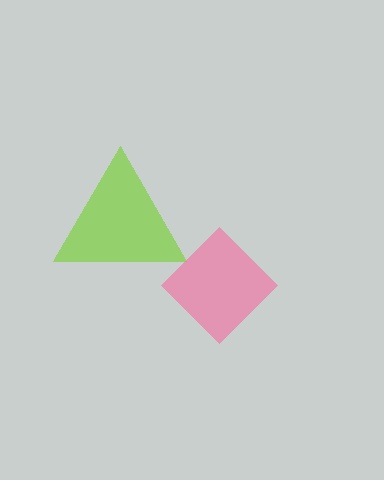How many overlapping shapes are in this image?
There are 2 overlapping shapes in the image.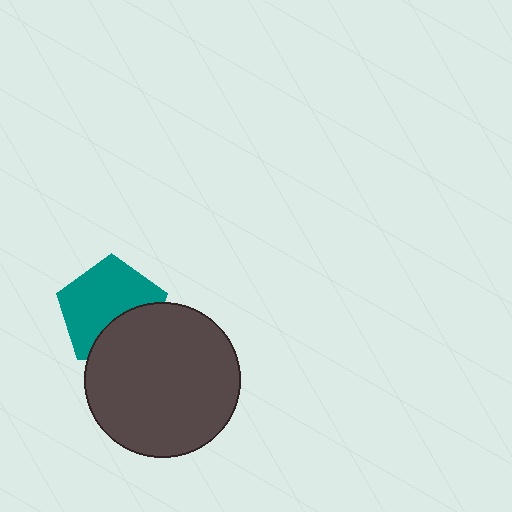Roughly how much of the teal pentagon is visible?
Most of it is visible (roughly 65%).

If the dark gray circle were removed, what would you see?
You would see the complete teal pentagon.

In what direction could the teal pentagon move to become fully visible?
The teal pentagon could move up. That would shift it out from behind the dark gray circle entirely.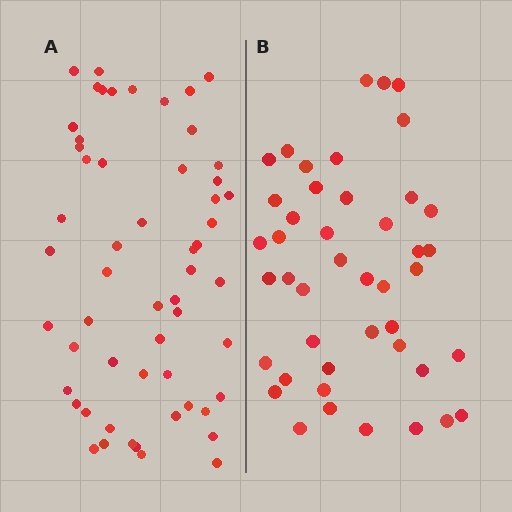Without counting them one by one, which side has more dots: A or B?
Region A (the left region) has more dots.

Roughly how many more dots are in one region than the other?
Region A has roughly 12 or so more dots than region B.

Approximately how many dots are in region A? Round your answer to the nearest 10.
About 60 dots. (The exact count is 56, which rounds to 60.)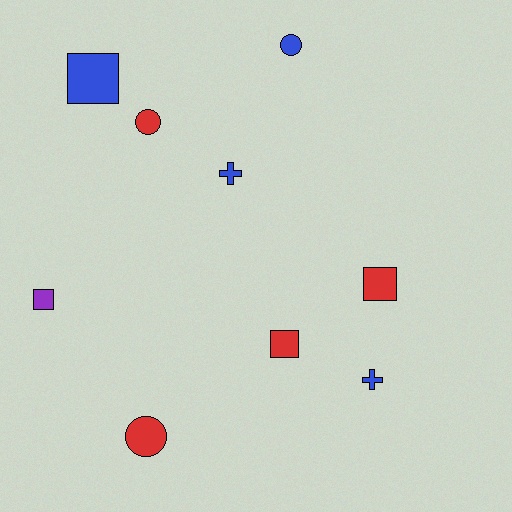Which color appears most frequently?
Blue, with 4 objects.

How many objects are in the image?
There are 9 objects.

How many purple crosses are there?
There are no purple crosses.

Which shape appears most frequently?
Square, with 4 objects.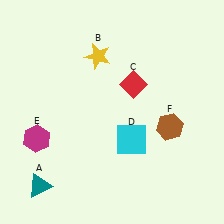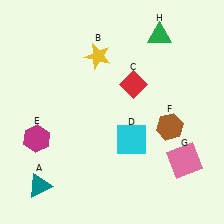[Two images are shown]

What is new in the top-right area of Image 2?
A green triangle (H) was added in the top-right area of Image 2.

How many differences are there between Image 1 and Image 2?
There are 2 differences between the two images.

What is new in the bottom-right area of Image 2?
A pink square (G) was added in the bottom-right area of Image 2.